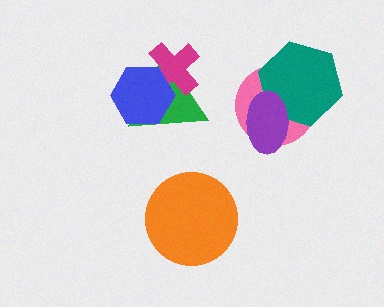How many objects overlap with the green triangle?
2 objects overlap with the green triangle.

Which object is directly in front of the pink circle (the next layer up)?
The teal hexagon is directly in front of the pink circle.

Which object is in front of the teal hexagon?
The purple ellipse is in front of the teal hexagon.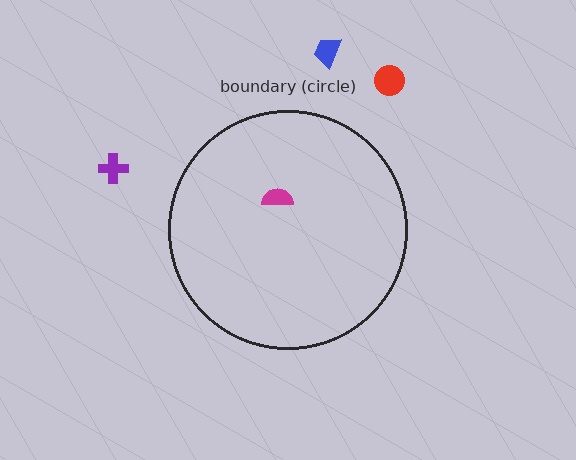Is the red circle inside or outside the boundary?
Outside.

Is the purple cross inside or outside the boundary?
Outside.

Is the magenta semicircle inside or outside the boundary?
Inside.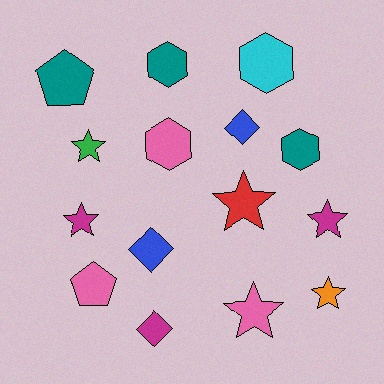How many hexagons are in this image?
There are 4 hexagons.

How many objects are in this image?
There are 15 objects.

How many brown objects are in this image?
There are no brown objects.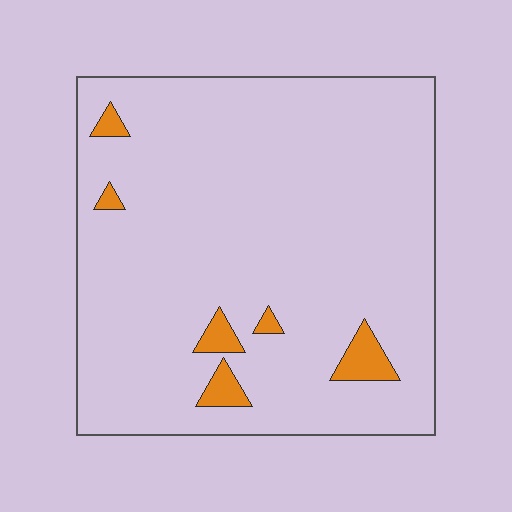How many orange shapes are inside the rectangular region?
6.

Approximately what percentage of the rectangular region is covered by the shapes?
Approximately 5%.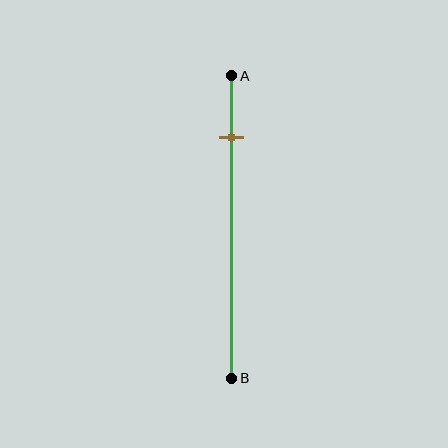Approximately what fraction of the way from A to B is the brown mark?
The brown mark is approximately 20% of the way from A to B.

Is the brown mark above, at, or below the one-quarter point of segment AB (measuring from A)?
The brown mark is above the one-quarter point of segment AB.